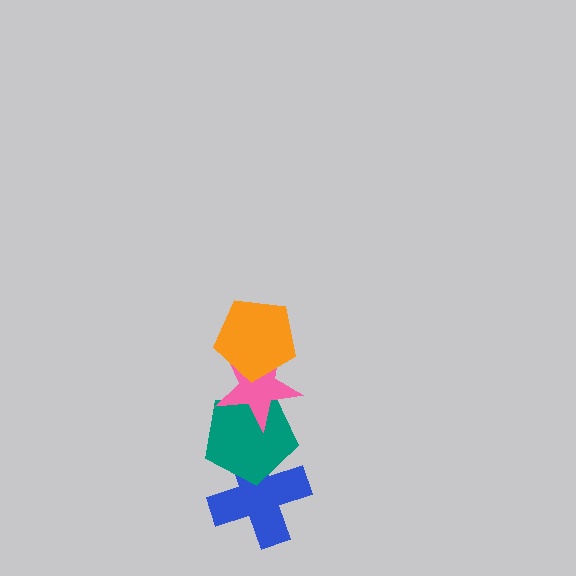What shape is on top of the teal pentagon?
The pink star is on top of the teal pentagon.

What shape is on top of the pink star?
The orange pentagon is on top of the pink star.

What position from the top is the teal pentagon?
The teal pentagon is 3rd from the top.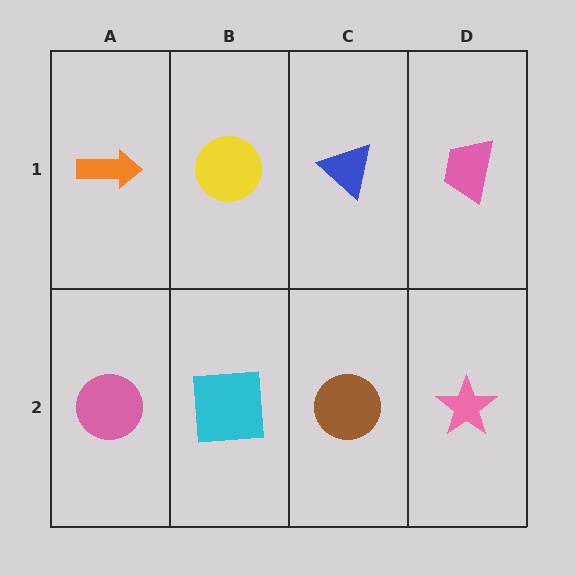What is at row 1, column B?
A yellow circle.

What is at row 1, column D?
A pink trapezoid.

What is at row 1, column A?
An orange arrow.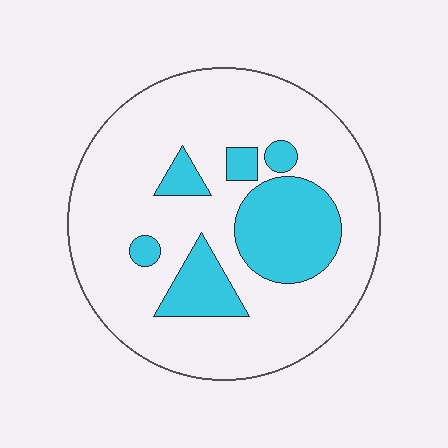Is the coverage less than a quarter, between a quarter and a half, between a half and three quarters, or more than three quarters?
Less than a quarter.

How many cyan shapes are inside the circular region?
6.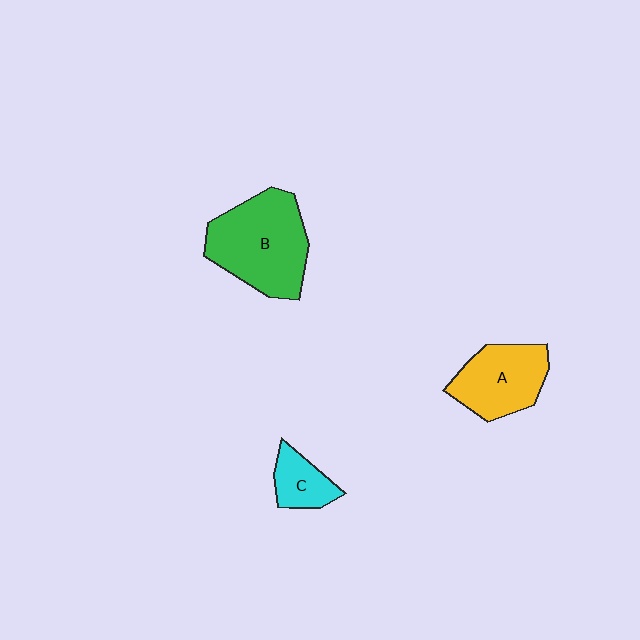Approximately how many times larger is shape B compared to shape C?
Approximately 2.8 times.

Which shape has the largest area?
Shape B (green).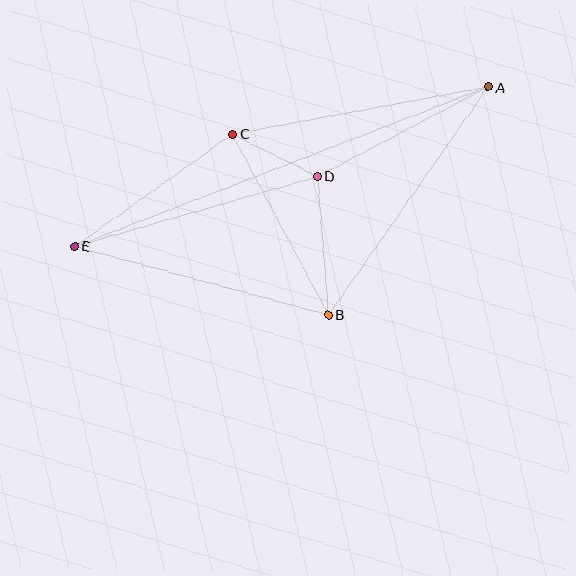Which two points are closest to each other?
Points C and D are closest to each other.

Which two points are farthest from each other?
Points A and E are farthest from each other.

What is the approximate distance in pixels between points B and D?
The distance between B and D is approximately 139 pixels.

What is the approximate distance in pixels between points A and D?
The distance between A and D is approximately 193 pixels.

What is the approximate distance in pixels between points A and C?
The distance between A and C is approximately 260 pixels.